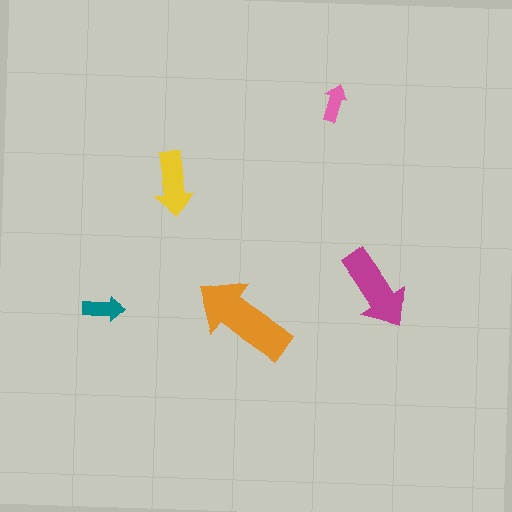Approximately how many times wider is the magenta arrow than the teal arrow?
About 2 times wider.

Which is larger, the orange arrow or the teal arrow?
The orange one.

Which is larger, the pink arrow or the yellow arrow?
The yellow one.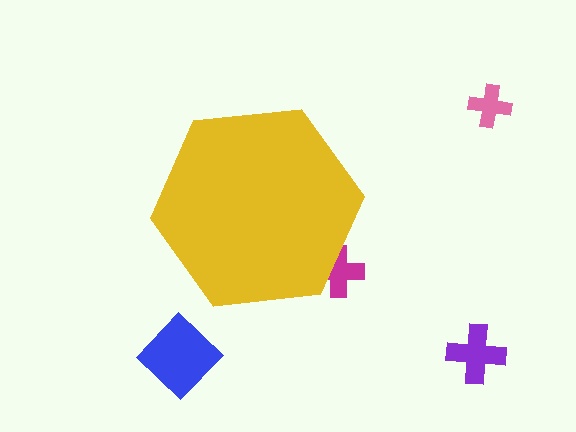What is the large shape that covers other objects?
A yellow hexagon.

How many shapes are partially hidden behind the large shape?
1 shape is partially hidden.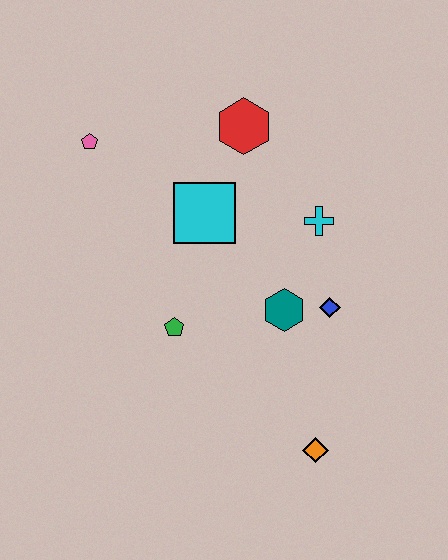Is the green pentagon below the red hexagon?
Yes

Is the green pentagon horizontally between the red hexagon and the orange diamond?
No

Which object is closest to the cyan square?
The red hexagon is closest to the cyan square.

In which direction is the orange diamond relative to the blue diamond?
The orange diamond is below the blue diamond.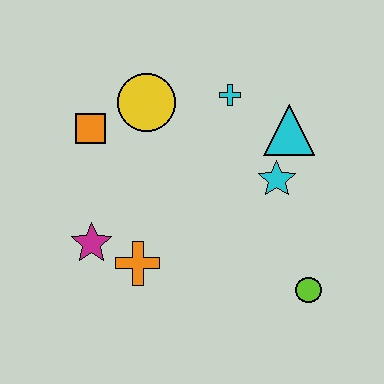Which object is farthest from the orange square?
The lime circle is farthest from the orange square.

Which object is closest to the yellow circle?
The orange square is closest to the yellow circle.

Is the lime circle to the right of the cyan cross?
Yes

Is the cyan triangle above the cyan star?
Yes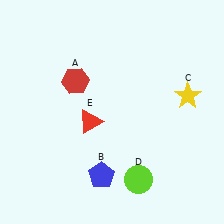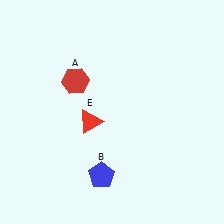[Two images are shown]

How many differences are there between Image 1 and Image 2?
There are 2 differences between the two images.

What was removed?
The yellow star (C), the lime circle (D) were removed in Image 2.